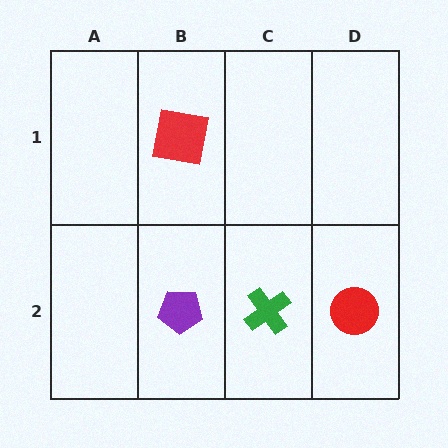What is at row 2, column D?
A red circle.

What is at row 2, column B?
A purple pentagon.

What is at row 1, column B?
A red square.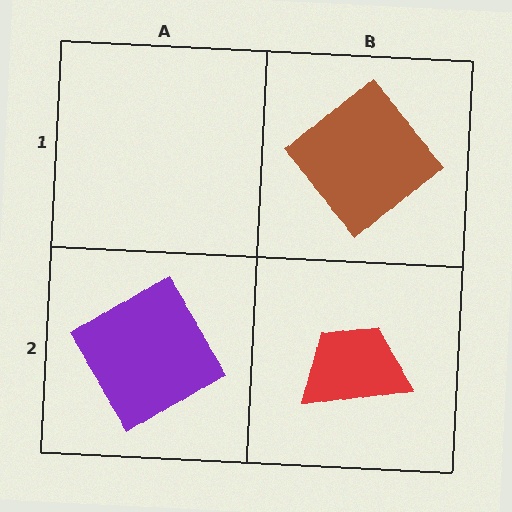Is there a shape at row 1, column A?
No, that cell is empty.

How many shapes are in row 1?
1 shape.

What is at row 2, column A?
A purple diamond.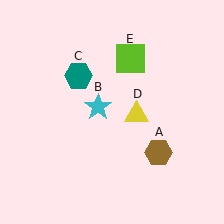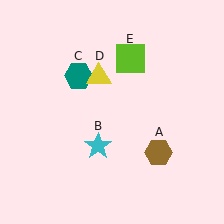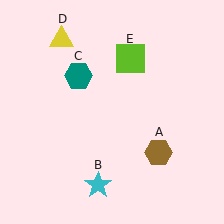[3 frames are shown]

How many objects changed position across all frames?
2 objects changed position: cyan star (object B), yellow triangle (object D).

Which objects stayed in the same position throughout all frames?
Brown hexagon (object A) and teal hexagon (object C) and lime square (object E) remained stationary.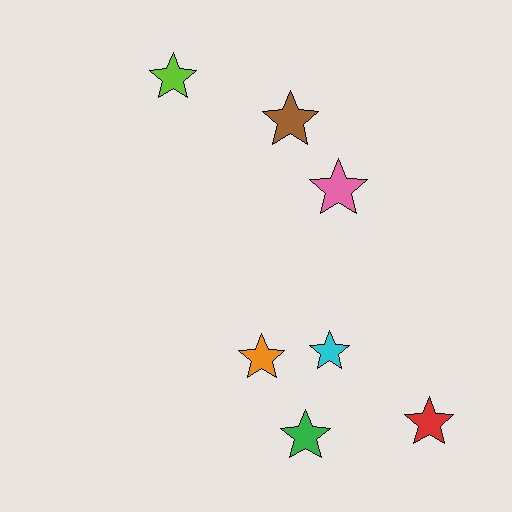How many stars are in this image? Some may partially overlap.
There are 7 stars.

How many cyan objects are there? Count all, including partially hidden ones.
There is 1 cyan object.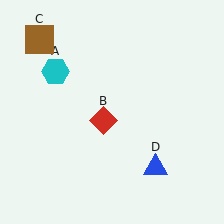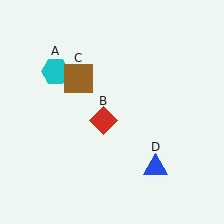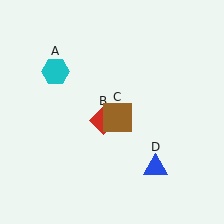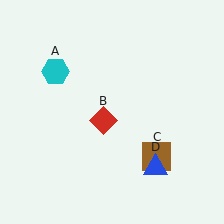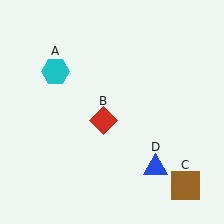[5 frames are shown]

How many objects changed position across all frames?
1 object changed position: brown square (object C).